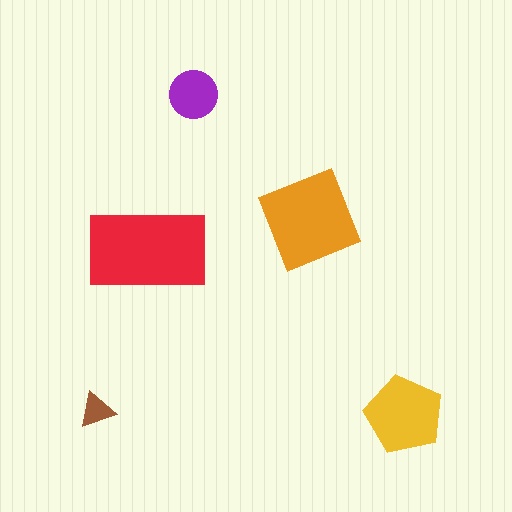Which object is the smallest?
The brown triangle.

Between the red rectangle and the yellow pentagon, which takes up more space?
The red rectangle.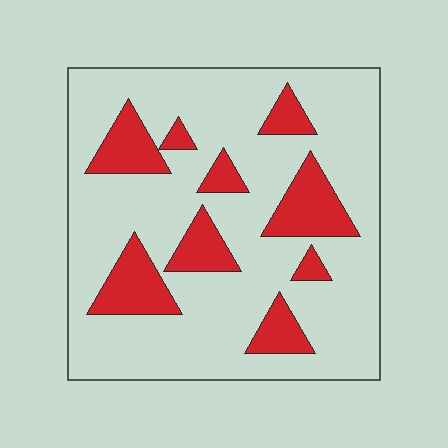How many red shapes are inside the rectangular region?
9.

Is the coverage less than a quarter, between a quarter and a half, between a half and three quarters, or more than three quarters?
Less than a quarter.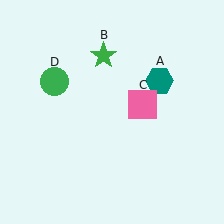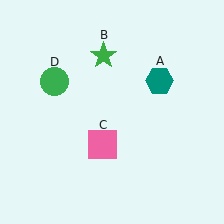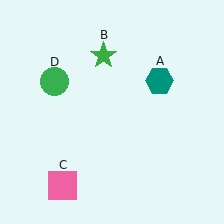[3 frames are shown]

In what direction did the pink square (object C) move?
The pink square (object C) moved down and to the left.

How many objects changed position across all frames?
1 object changed position: pink square (object C).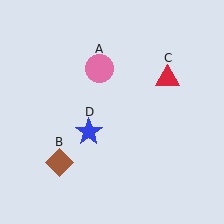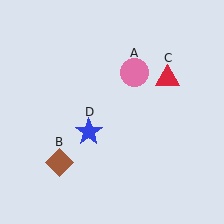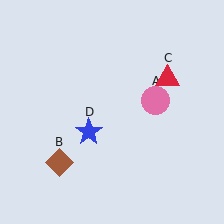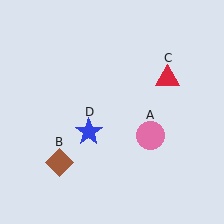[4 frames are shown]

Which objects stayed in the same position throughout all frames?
Brown diamond (object B) and red triangle (object C) and blue star (object D) remained stationary.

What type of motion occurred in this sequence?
The pink circle (object A) rotated clockwise around the center of the scene.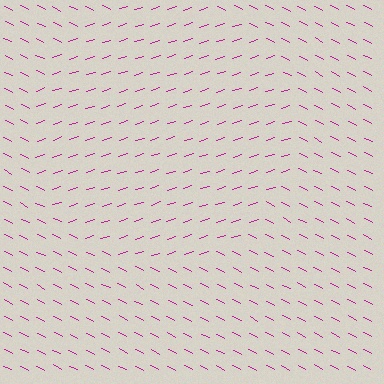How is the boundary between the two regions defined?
The boundary is defined purely by a change in line orientation (approximately 45 degrees difference). All lines are the same color and thickness.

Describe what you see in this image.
The image is filled with small magenta line segments. A circle region in the image has lines oriented differently from the surrounding lines, creating a visible texture boundary.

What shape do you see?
I see a circle.